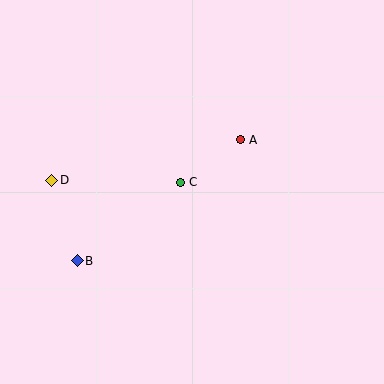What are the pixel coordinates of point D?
Point D is at (52, 180).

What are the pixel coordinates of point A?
Point A is at (241, 140).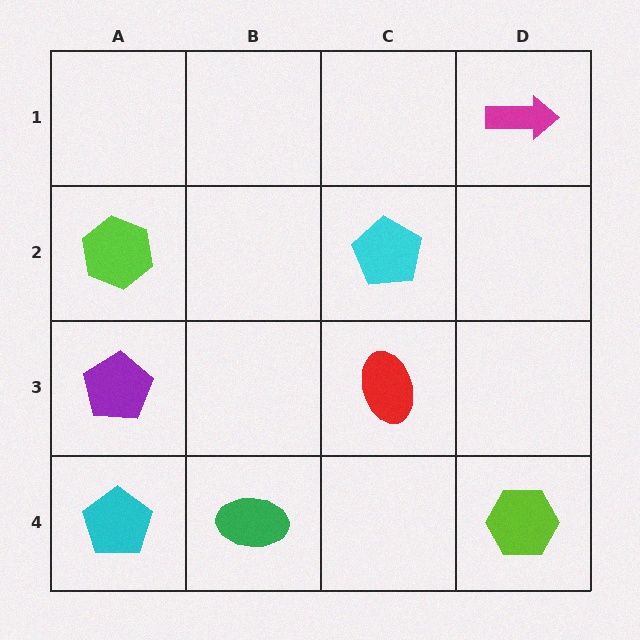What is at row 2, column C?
A cyan pentagon.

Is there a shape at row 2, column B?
No, that cell is empty.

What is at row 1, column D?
A magenta arrow.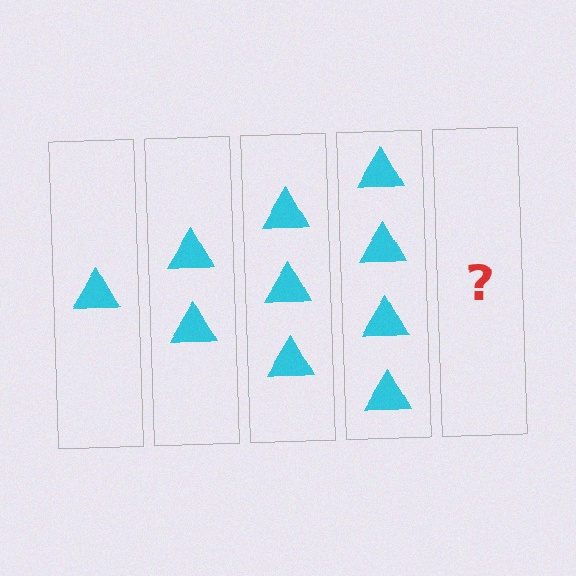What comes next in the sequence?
The next element should be 5 triangles.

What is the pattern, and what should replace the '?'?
The pattern is that each step adds one more triangle. The '?' should be 5 triangles.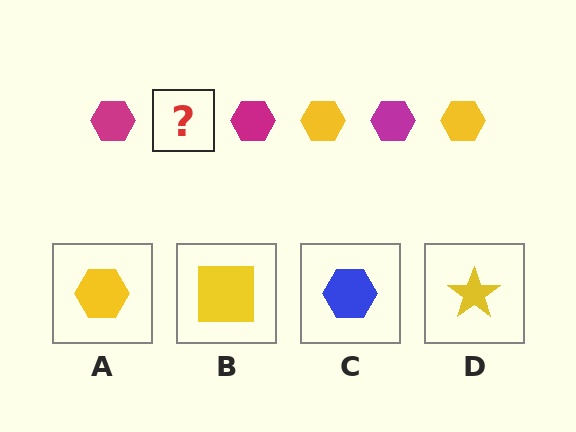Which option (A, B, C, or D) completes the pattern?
A.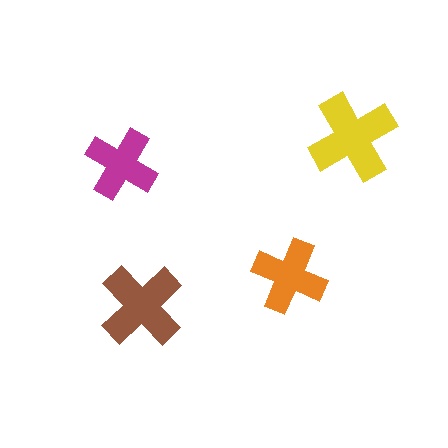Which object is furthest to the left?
The magenta cross is leftmost.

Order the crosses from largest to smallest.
the yellow one, the brown one, the orange one, the magenta one.